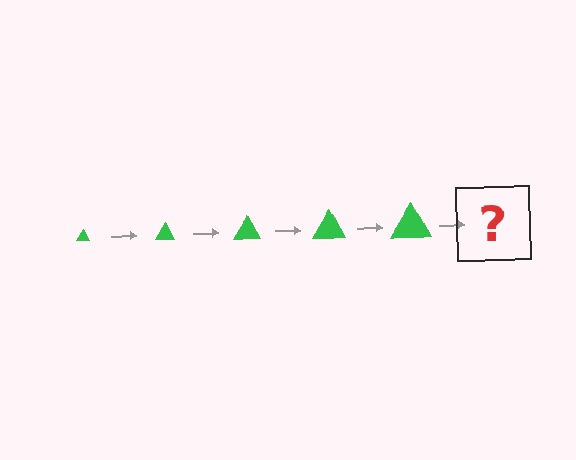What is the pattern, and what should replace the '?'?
The pattern is that the triangle gets progressively larger each step. The '?' should be a green triangle, larger than the previous one.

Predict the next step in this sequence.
The next step is a green triangle, larger than the previous one.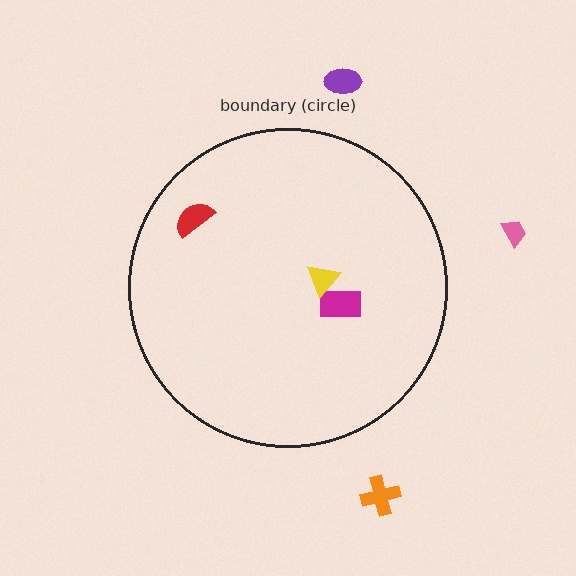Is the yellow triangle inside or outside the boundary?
Inside.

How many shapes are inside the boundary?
3 inside, 3 outside.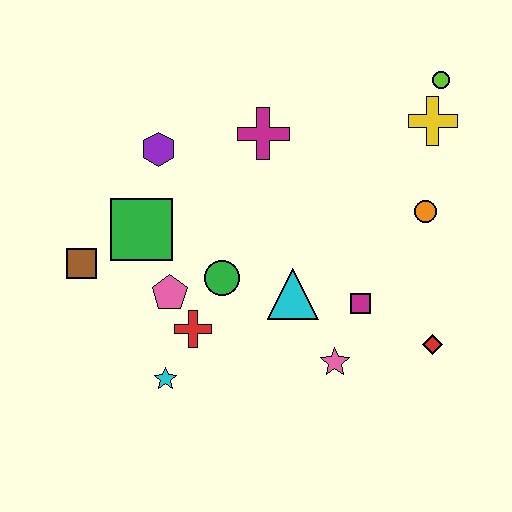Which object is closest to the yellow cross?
The lime circle is closest to the yellow cross.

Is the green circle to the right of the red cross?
Yes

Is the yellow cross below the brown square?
No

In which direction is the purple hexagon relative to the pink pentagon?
The purple hexagon is above the pink pentagon.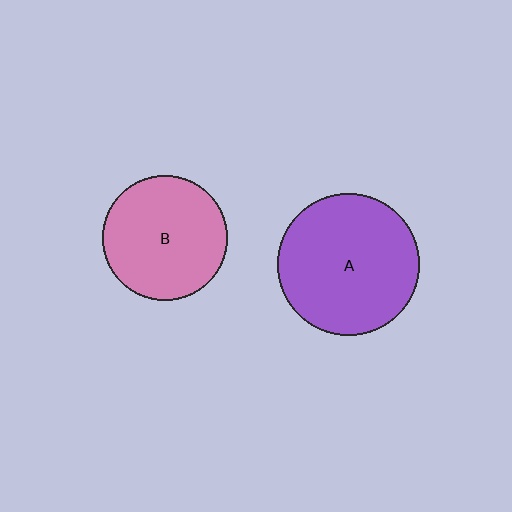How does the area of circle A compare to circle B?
Approximately 1.3 times.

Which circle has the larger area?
Circle A (purple).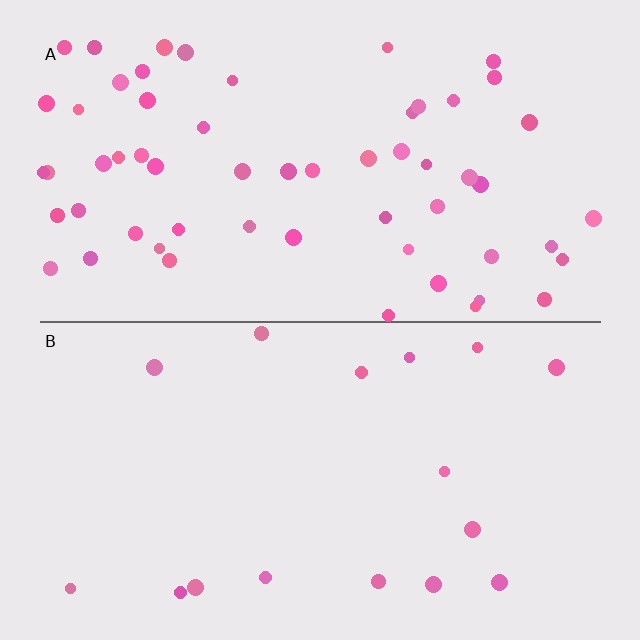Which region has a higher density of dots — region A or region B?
A (the top).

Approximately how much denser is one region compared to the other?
Approximately 3.6× — region A over region B.